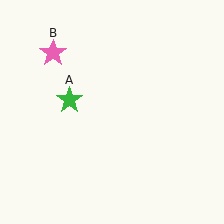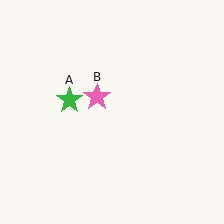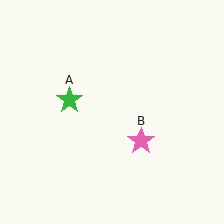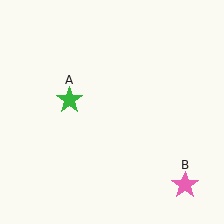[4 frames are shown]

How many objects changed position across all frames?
1 object changed position: pink star (object B).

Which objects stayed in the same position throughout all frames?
Green star (object A) remained stationary.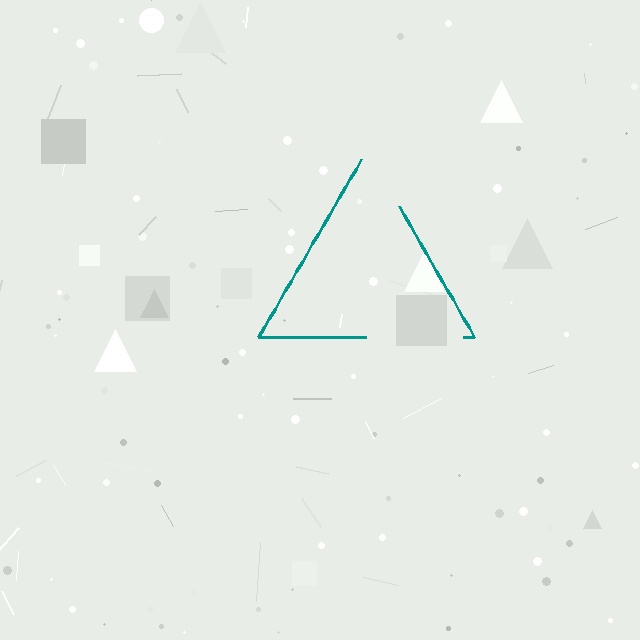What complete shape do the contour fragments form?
The contour fragments form a triangle.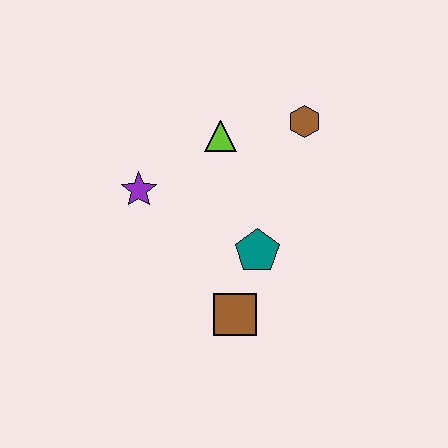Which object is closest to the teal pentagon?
The brown square is closest to the teal pentagon.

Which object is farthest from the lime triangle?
The brown square is farthest from the lime triangle.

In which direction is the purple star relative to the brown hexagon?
The purple star is to the left of the brown hexagon.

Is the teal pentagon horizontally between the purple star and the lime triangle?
No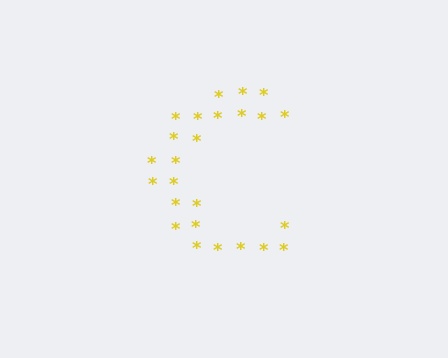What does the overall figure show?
The overall figure shows the letter C.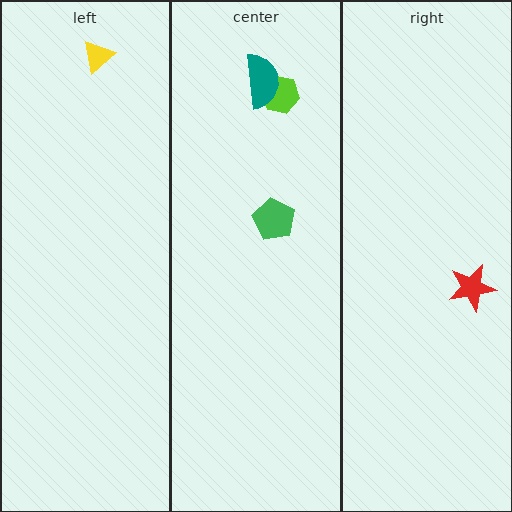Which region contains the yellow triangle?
The left region.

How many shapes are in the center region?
3.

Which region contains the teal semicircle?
The center region.